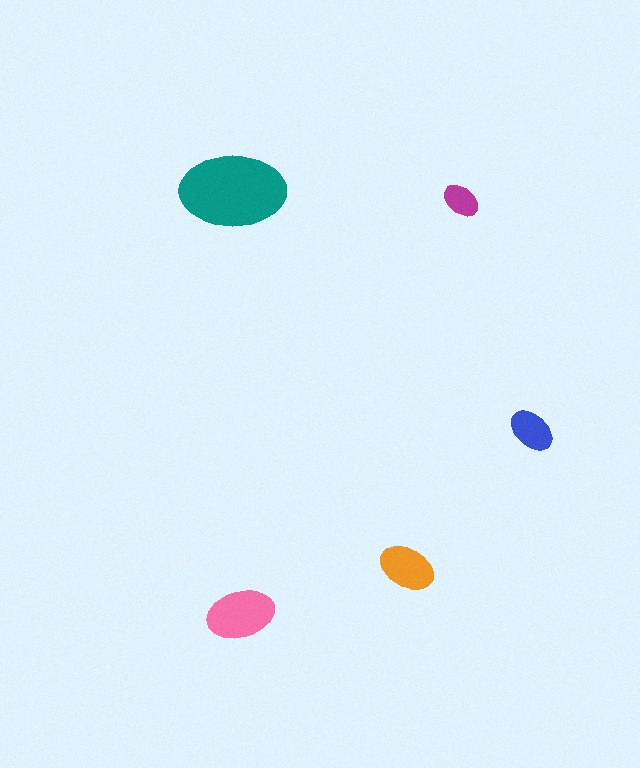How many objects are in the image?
There are 5 objects in the image.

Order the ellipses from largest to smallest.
the teal one, the pink one, the orange one, the blue one, the magenta one.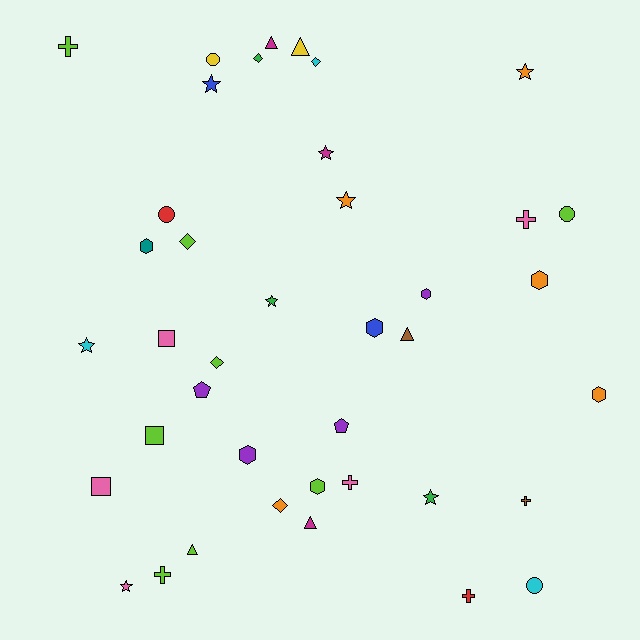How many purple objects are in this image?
There are 4 purple objects.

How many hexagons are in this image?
There are 7 hexagons.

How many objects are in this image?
There are 40 objects.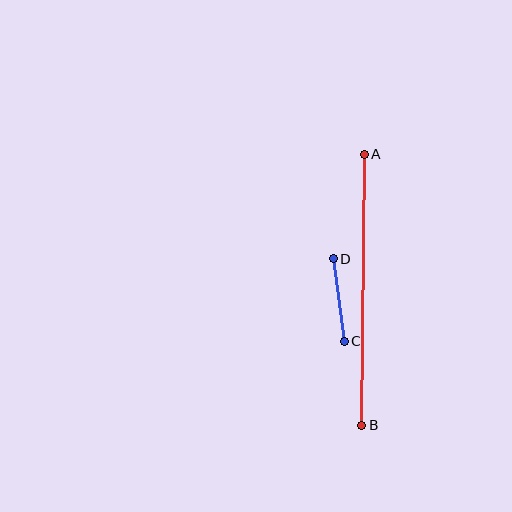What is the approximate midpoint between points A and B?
The midpoint is at approximately (363, 290) pixels.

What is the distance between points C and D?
The distance is approximately 83 pixels.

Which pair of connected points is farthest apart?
Points A and B are farthest apart.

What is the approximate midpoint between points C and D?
The midpoint is at approximately (339, 300) pixels.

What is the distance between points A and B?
The distance is approximately 271 pixels.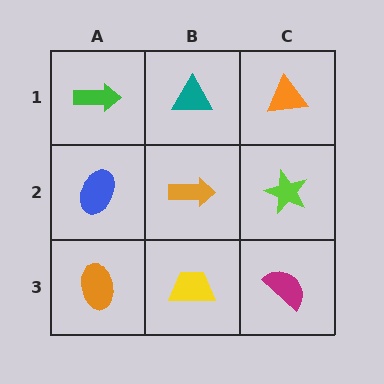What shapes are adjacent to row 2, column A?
A green arrow (row 1, column A), an orange ellipse (row 3, column A), an orange arrow (row 2, column B).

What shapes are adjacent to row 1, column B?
An orange arrow (row 2, column B), a green arrow (row 1, column A), an orange triangle (row 1, column C).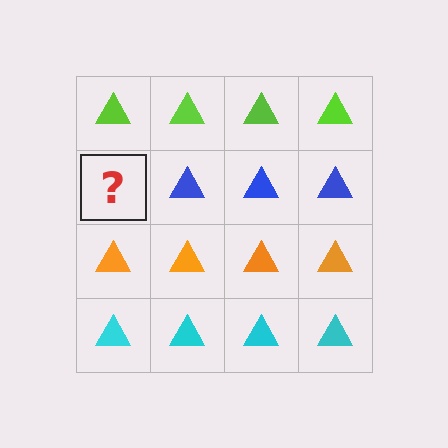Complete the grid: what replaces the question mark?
The question mark should be replaced with a blue triangle.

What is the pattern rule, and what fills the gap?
The rule is that each row has a consistent color. The gap should be filled with a blue triangle.